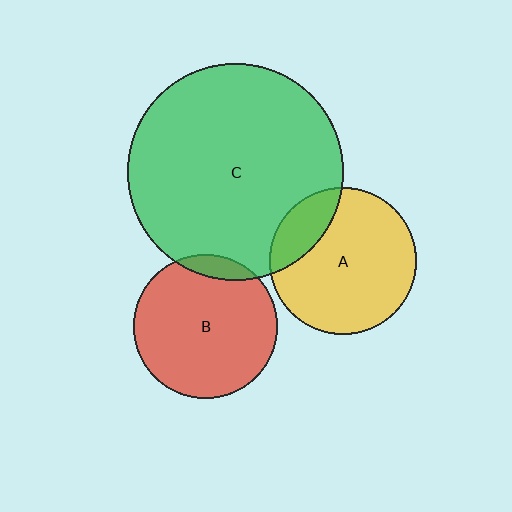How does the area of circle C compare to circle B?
Approximately 2.3 times.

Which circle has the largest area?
Circle C (green).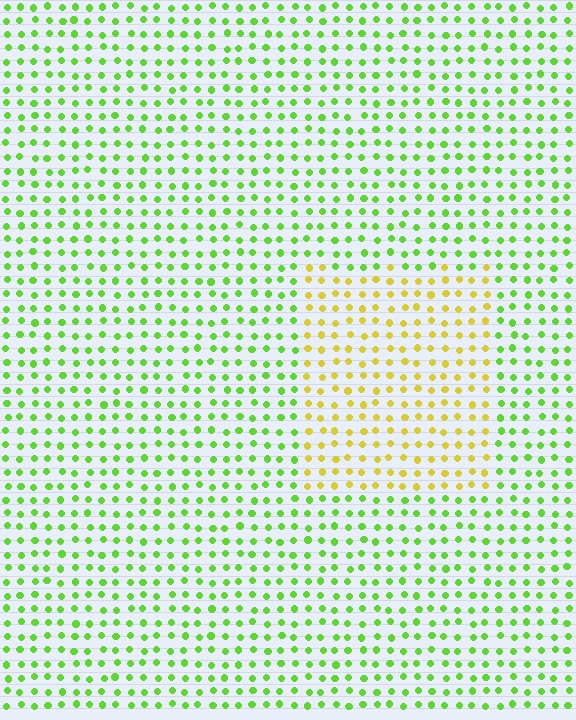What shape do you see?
I see a rectangle.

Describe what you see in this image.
The image is filled with small lime elements in a uniform arrangement. A rectangle-shaped region is visible where the elements are tinted to a slightly different hue, forming a subtle color boundary.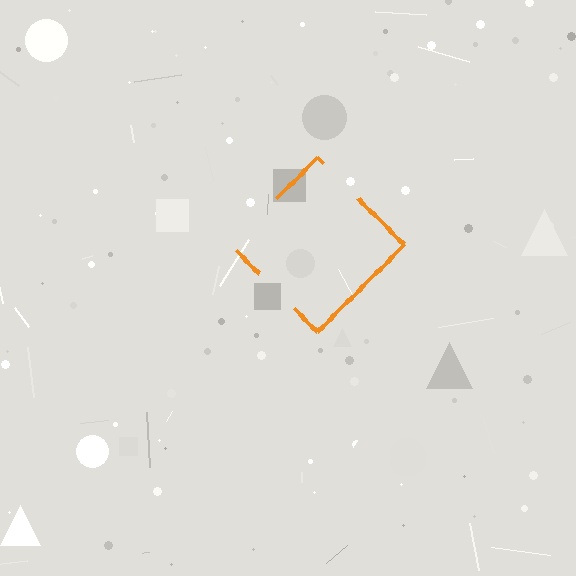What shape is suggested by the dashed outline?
The dashed outline suggests a diamond.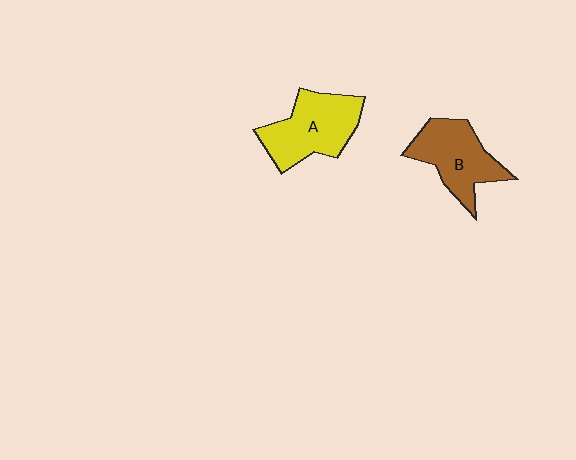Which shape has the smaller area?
Shape B (brown).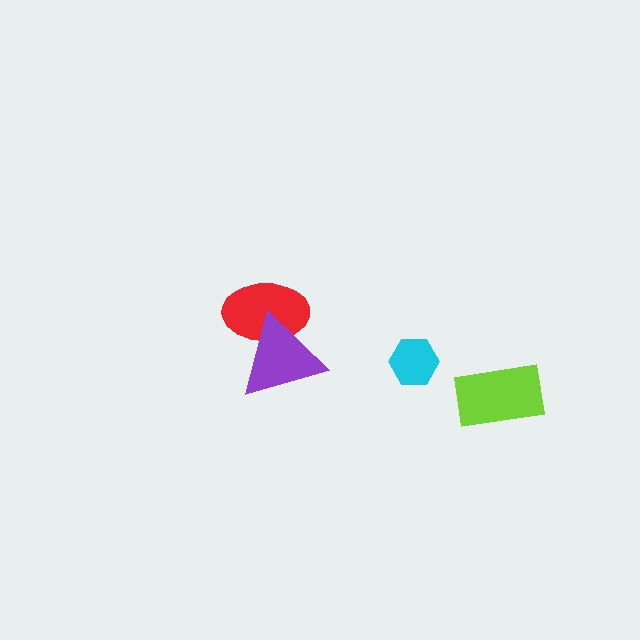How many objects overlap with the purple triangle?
1 object overlaps with the purple triangle.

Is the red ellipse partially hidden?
Yes, it is partially covered by another shape.